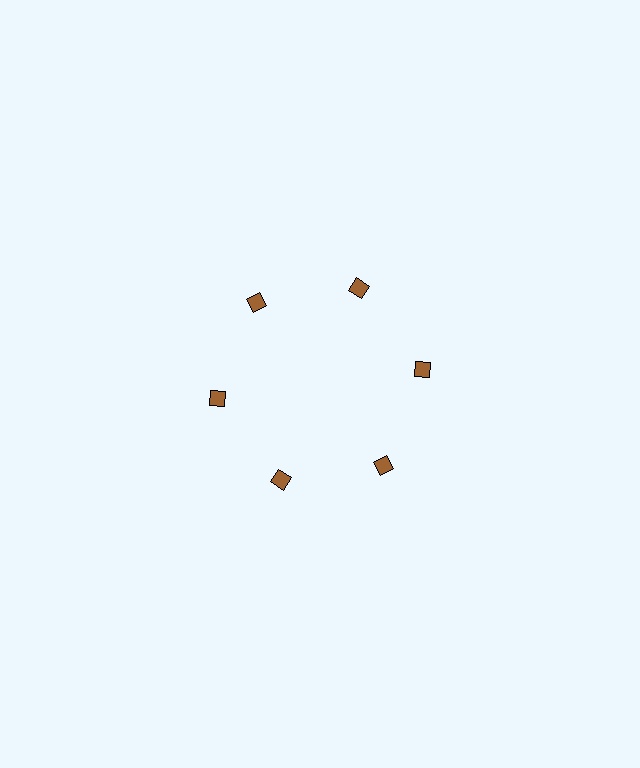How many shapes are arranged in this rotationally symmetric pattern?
There are 6 shapes, arranged in 6 groups of 1.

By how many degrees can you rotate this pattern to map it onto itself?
The pattern maps onto itself every 60 degrees of rotation.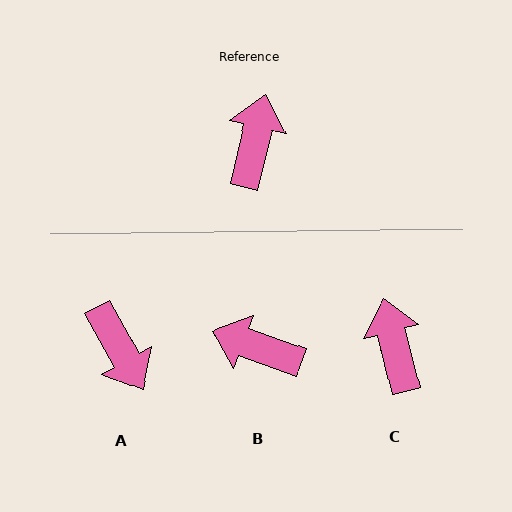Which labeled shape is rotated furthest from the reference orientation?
A, about 138 degrees away.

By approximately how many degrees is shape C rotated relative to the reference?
Approximately 27 degrees counter-clockwise.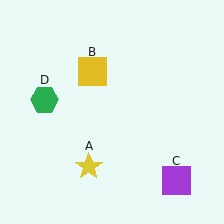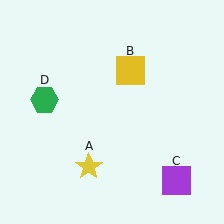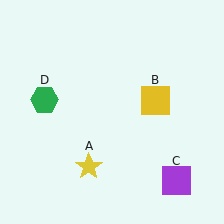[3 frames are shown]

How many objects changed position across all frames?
1 object changed position: yellow square (object B).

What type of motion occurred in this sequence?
The yellow square (object B) rotated clockwise around the center of the scene.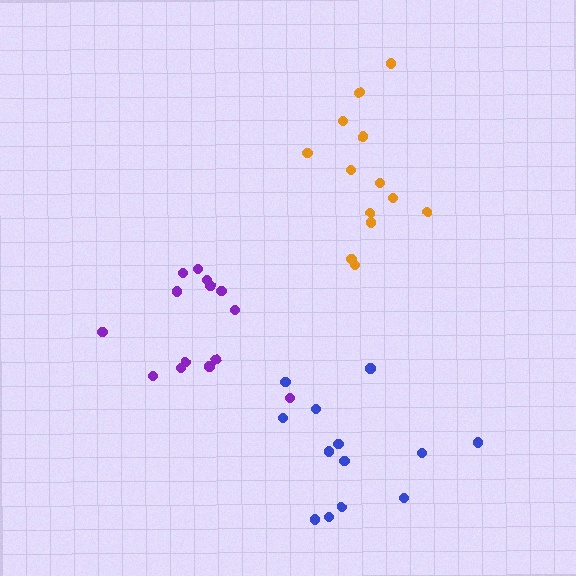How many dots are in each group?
Group 1: 13 dots, Group 2: 13 dots, Group 3: 14 dots (40 total).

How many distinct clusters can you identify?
There are 3 distinct clusters.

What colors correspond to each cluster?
The clusters are colored: orange, blue, purple.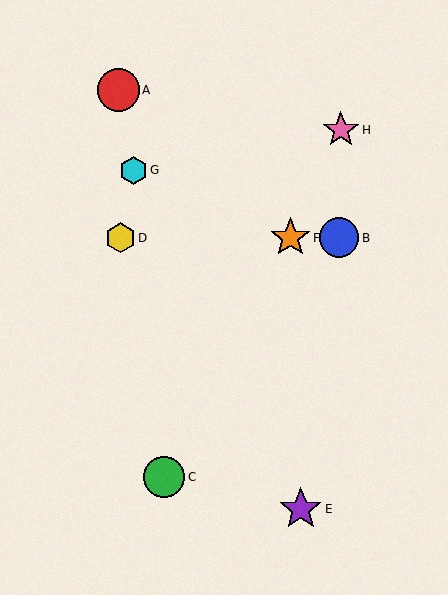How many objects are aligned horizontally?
3 objects (B, D, F) are aligned horizontally.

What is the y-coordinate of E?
Object E is at y≈509.